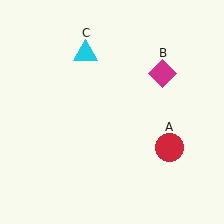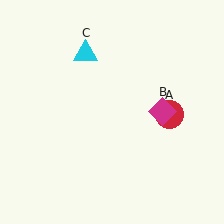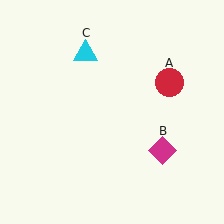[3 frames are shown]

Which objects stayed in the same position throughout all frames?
Cyan triangle (object C) remained stationary.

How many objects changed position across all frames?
2 objects changed position: red circle (object A), magenta diamond (object B).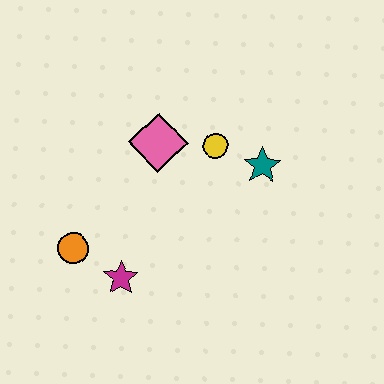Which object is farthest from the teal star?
The orange circle is farthest from the teal star.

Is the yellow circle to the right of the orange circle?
Yes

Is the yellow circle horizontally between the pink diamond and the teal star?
Yes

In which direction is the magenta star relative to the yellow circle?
The magenta star is below the yellow circle.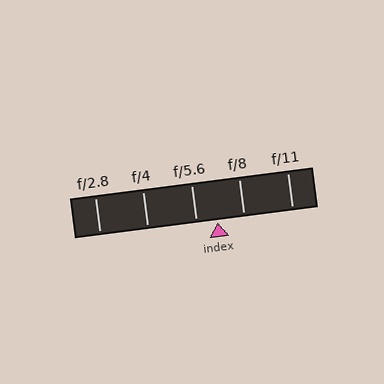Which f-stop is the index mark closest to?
The index mark is closest to f/5.6.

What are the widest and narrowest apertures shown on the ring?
The widest aperture shown is f/2.8 and the narrowest is f/11.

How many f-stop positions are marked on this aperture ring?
There are 5 f-stop positions marked.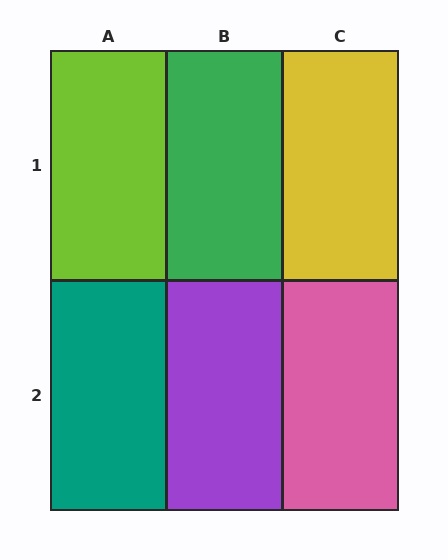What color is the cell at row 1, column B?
Green.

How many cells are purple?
1 cell is purple.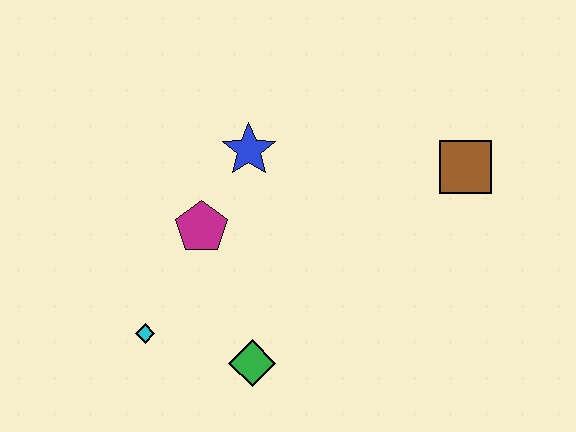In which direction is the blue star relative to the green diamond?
The blue star is above the green diamond.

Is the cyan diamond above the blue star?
No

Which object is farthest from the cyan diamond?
The brown square is farthest from the cyan diamond.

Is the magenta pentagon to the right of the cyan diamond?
Yes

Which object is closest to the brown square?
The blue star is closest to the brown square.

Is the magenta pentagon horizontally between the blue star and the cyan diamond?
Yes